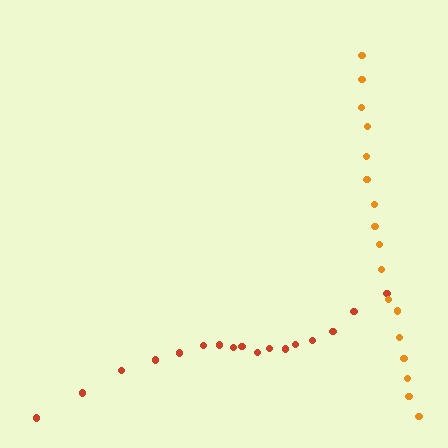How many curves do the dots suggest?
There are 2 distinct paths.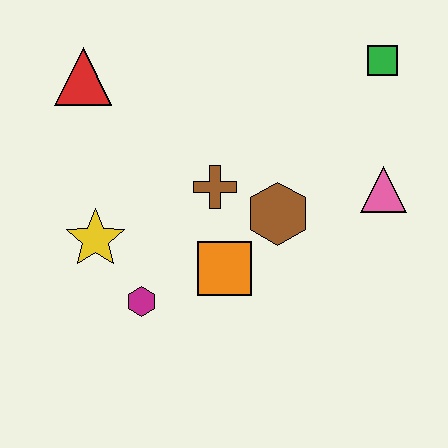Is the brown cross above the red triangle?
No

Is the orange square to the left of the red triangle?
No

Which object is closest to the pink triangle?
The brown hexagon is closest to the pink triangle.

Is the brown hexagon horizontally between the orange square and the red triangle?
No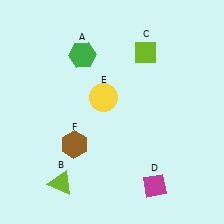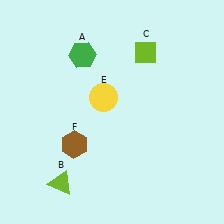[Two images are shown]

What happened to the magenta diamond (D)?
The magenta diamond (D) was removed in Image 2. It was in the bottom-right area of Image 1.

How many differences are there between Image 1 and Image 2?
There is 1 difference between the two images.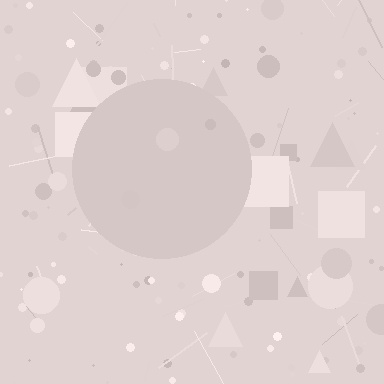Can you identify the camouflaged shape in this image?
The camouflaged shape is a circle.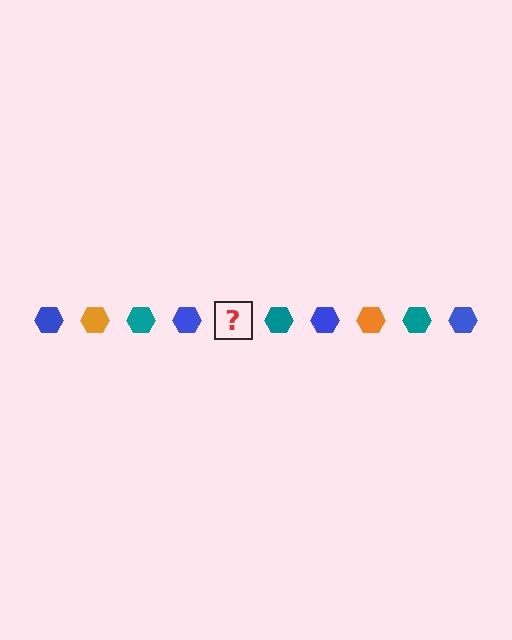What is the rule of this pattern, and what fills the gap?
The rule is that the pattern cycles through blue, orange, teal hexagons. The gap should be filled with an orange hexagon.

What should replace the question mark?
The question mark should be replaced with an orange hexagon.